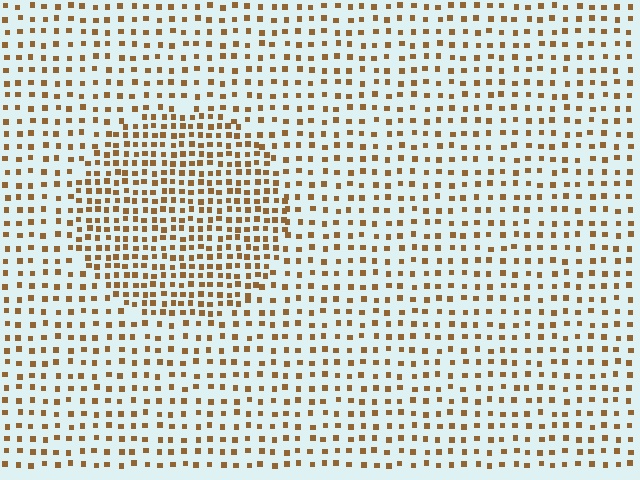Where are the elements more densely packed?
The elements are more densely packed inside the circle boundary.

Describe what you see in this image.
The image contains small brown elements arranged at two different densities. A circle-shaped region is visible where the elements are more densely packed than the surrounding area.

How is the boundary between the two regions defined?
The boundary is defined by a change in element density (approximately 1.9x ratio). All elements are the same color, size, and shape.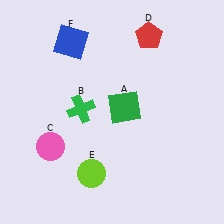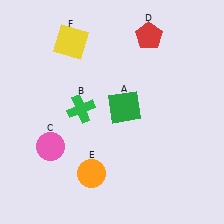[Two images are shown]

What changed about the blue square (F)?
In Image 1, F is blue. In Image 2, it changed to yellow.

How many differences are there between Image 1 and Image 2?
There are 2 differences between the two images.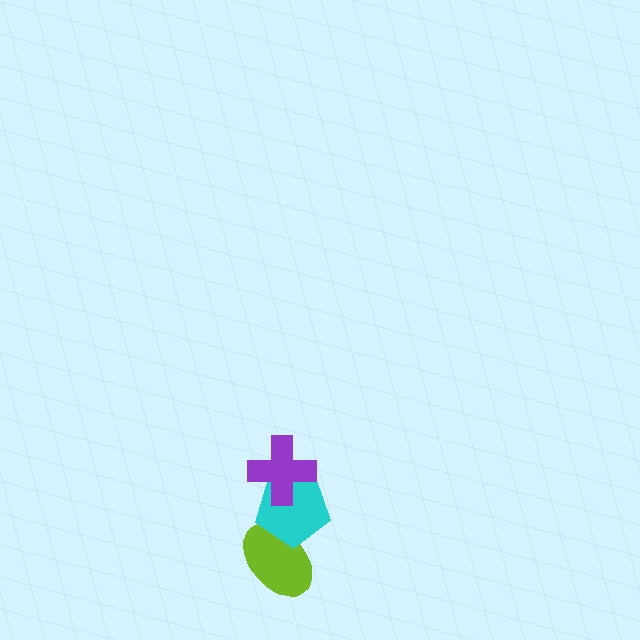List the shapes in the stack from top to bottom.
From top to bottom: the purple cross, the cyan pentagon, the lime ellipse.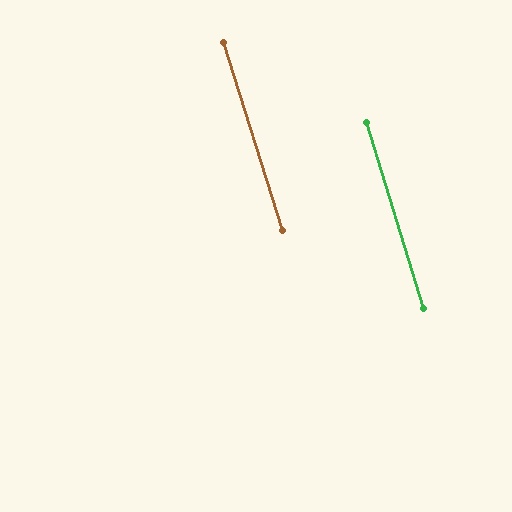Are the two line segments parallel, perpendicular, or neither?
Parallel — their directions differ by only 0.5°.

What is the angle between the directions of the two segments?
Approximately 0 degrees.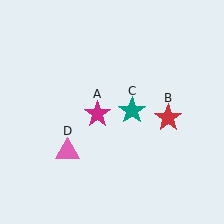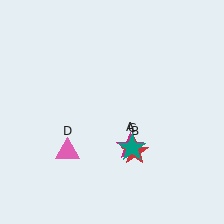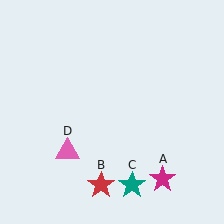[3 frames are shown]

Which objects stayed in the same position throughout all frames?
Pink triangle (object D) remained stationary.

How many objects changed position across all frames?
3 objects changed position: magenta star (object A), red star (object B), teal star (object C).